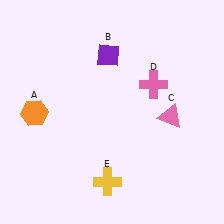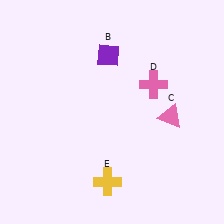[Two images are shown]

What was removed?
The orange hexagon (A) was removed in Image 2.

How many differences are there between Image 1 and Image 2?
There is 1 difference between the two images.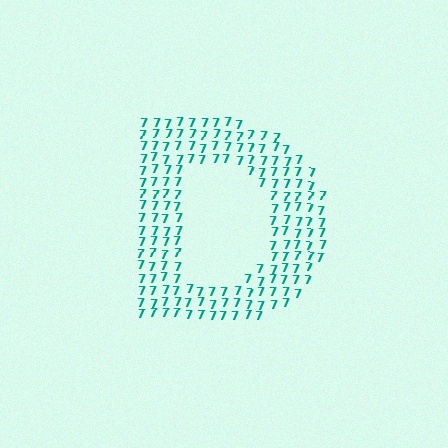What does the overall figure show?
The overall figure shows the letter D.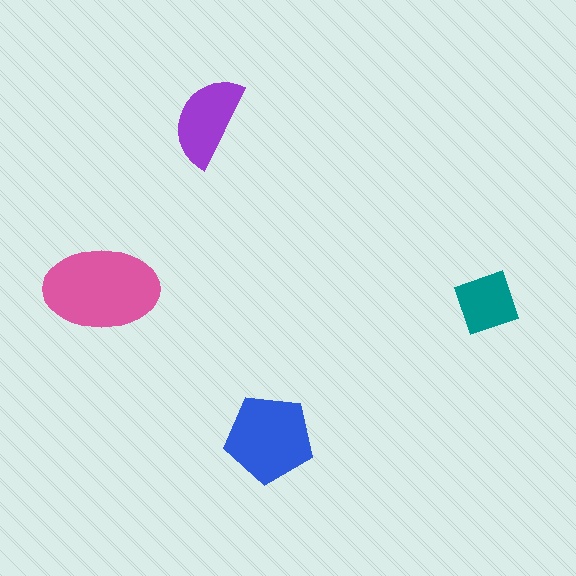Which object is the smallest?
The teal diamond.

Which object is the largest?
The pink ellipse.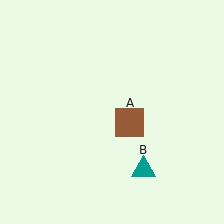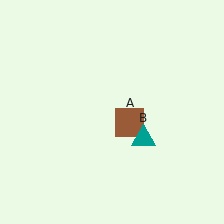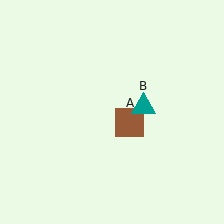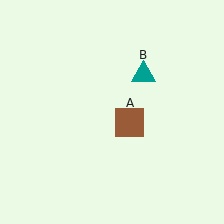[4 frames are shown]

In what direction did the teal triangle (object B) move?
The teal triangle (object B) moved up.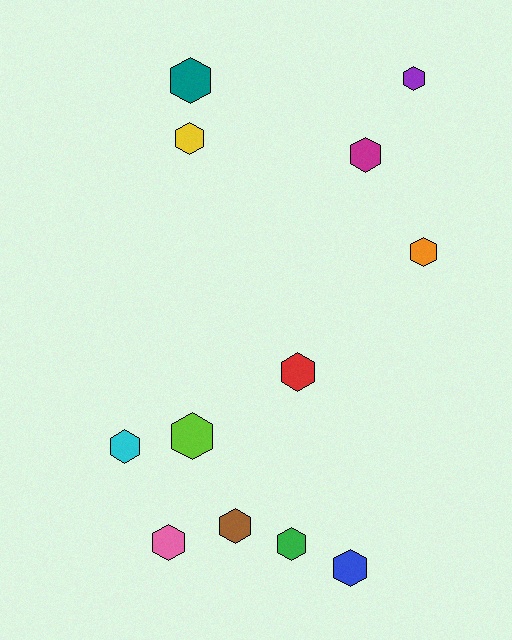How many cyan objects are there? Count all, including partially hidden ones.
There is 1 cyan object.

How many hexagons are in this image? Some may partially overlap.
There are 12 hexagons.